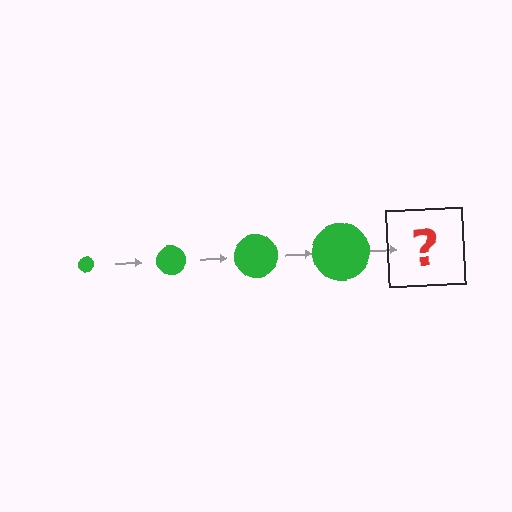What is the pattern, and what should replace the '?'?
The pattern is that the circle gets progressively larger each step. The '?' should be a green circle, larger than the previous one.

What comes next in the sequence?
The next element should be a green circle, larger than the previous one.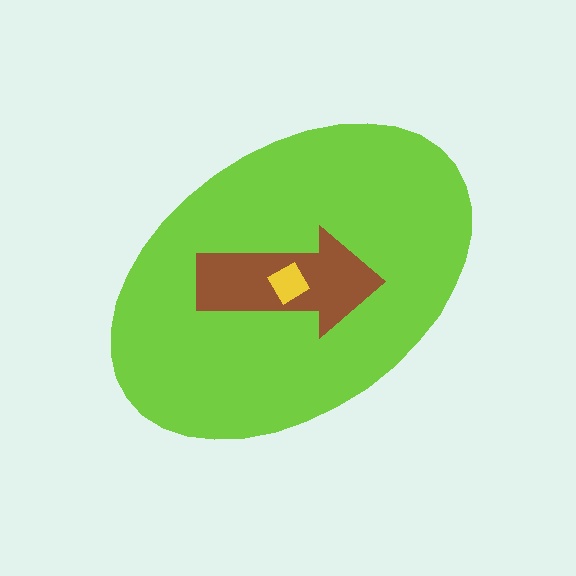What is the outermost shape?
The lime ellipse.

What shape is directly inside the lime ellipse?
The brown arrow.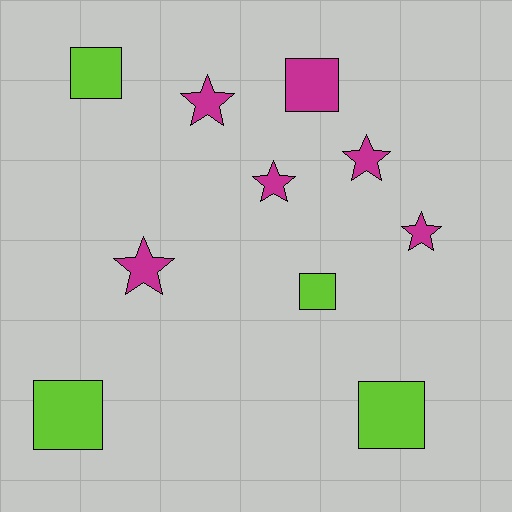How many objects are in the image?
There are 10 objects.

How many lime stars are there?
There are no lime stars.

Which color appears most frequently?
Magenta, with 6 objects.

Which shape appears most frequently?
Square, with 5 objects.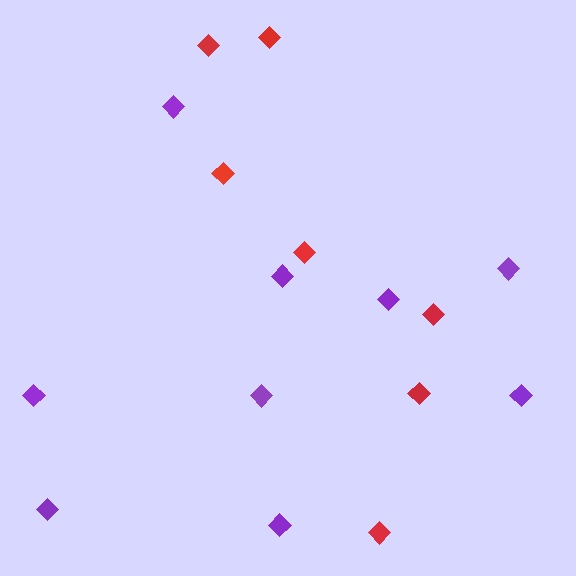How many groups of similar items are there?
There are 2 groups: one group of purple diamonds (9) and one group of red diamonds (7).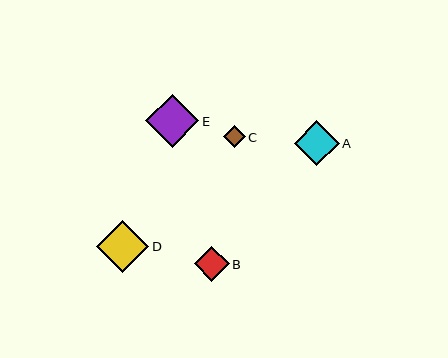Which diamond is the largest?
Diamond E is the largest with a size of approximately 53 pixels.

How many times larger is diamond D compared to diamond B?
Diamond D is approximately 1.5 times the size of diamond B.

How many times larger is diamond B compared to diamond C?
Diamond B is approximately 1.6 times the size of diamond C.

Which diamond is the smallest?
Diamond C is the smallest with a size of approximately 22 pixels.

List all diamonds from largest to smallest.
From largest to smallest: E, D, A, B, C.